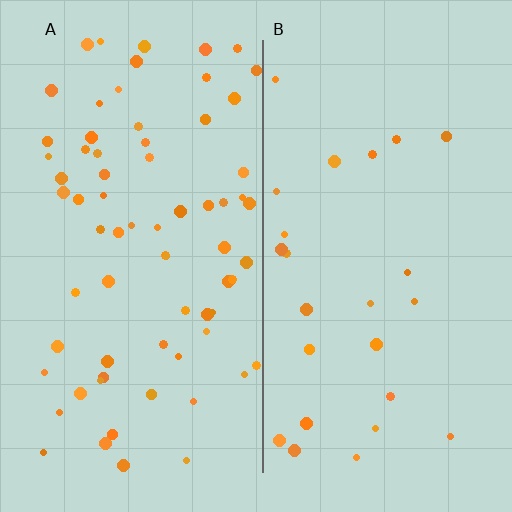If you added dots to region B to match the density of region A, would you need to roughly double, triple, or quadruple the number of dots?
Approximately triple.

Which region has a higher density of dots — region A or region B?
A (the left).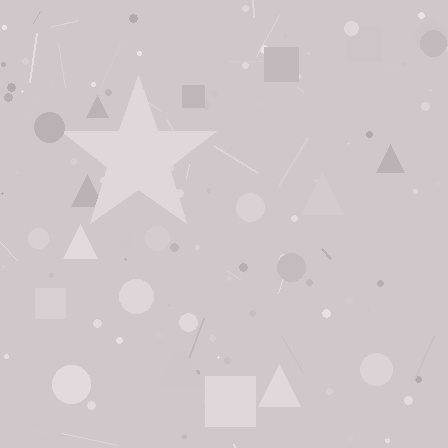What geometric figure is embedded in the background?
A star is embedded in the background.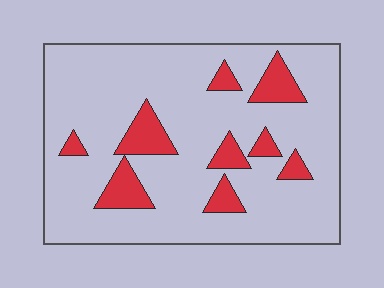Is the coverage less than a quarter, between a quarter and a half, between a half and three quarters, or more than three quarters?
Less than a quarter.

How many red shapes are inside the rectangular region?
9.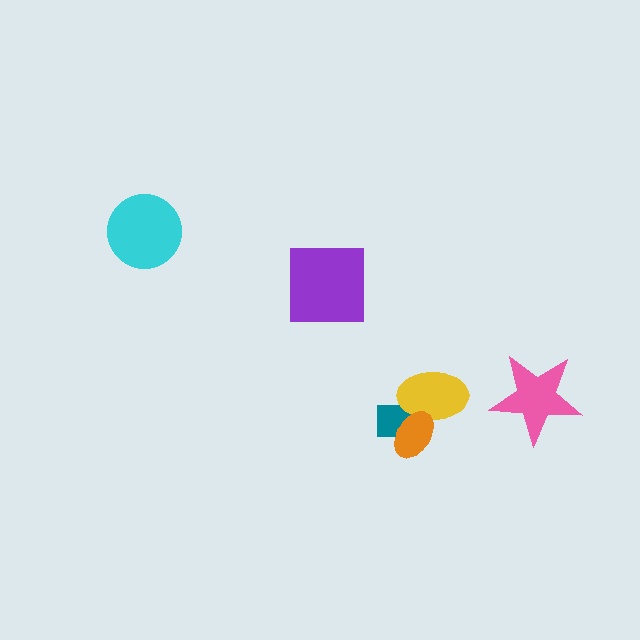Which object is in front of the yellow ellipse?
The orange ellipse is in front of the yellow ellipse.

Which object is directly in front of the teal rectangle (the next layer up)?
The yellow ellipse is directly in front of the teal rectangle.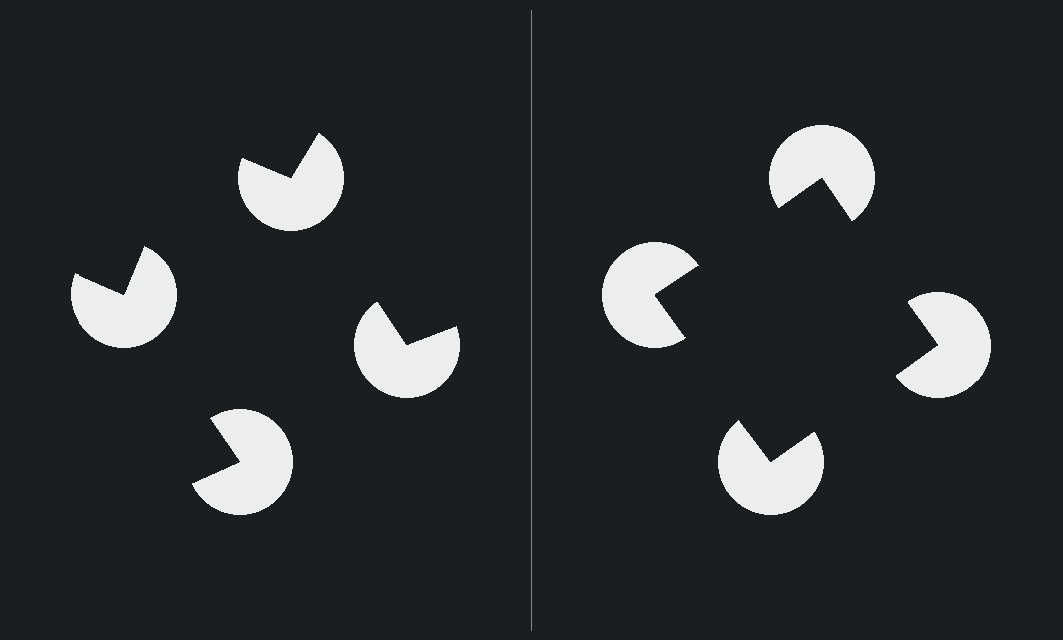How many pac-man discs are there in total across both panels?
8 — 4 on each side.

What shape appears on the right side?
An illusory square.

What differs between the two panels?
The pac-man discs are positioned identically on both sides; only the wedge orientations differ. On the right they align to a square; on the left they are misaligned.